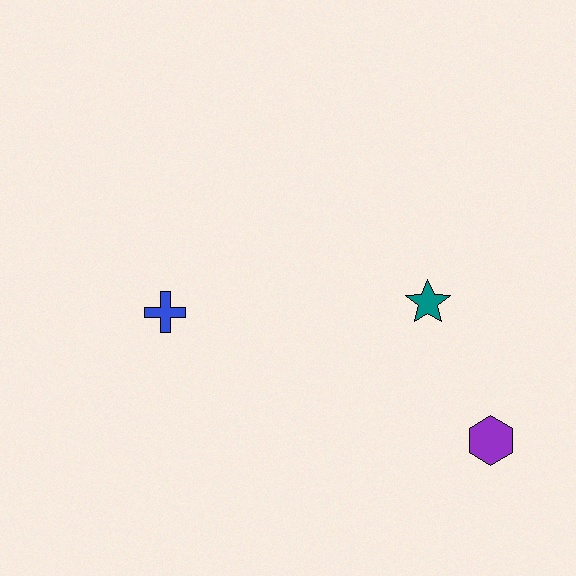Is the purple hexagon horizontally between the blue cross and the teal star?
No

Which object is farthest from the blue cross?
The purple hexagon is farthest from the blue cross.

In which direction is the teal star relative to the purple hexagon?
The teal star is above the purple hexagon.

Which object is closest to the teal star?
The purple hexagon is closest to the teal star.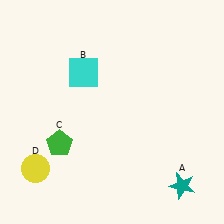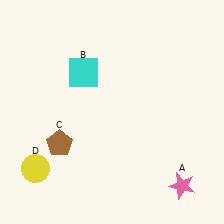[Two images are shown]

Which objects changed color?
A changed from teal to pink. C changed from green to brown.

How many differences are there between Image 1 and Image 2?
There are 2 differences between the two images.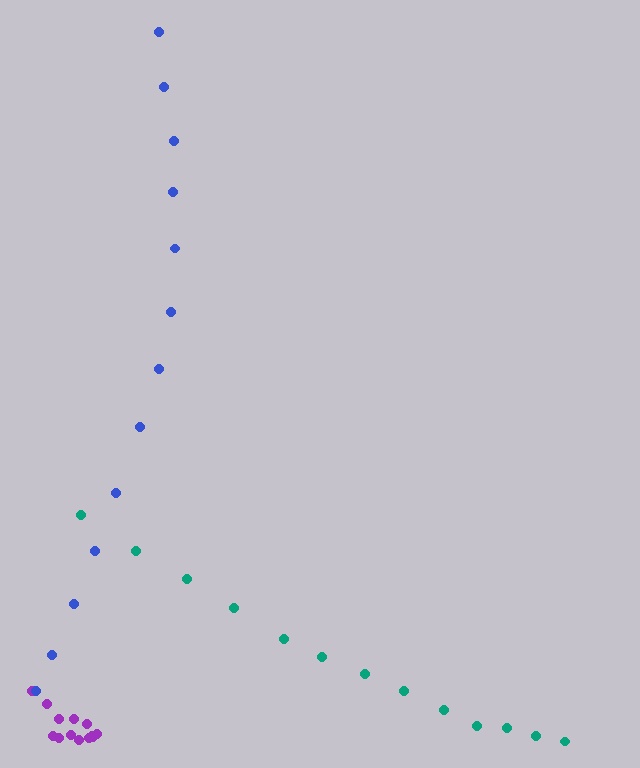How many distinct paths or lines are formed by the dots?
There are 3 distinct paths.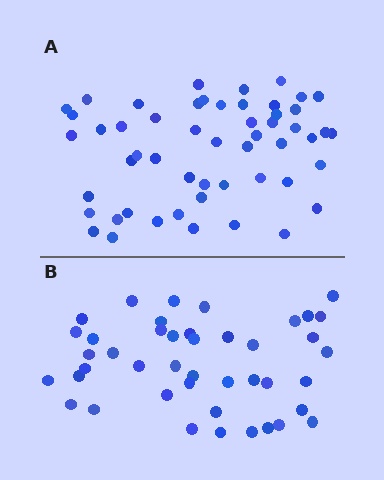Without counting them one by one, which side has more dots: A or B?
Region A (the top region) has more dots.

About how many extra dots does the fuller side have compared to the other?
Region A has roughly 10 or so more dots than region B.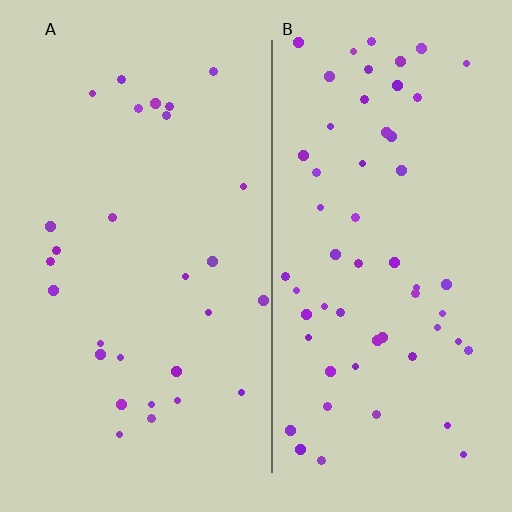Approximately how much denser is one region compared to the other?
Approximately 2.1× — region B over region A.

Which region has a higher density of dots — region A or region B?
B (the right).